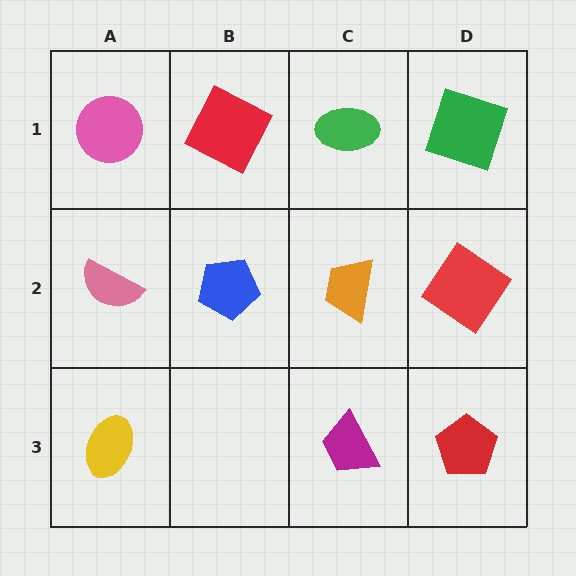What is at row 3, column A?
A yellow ellipse.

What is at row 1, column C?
A green ellipse.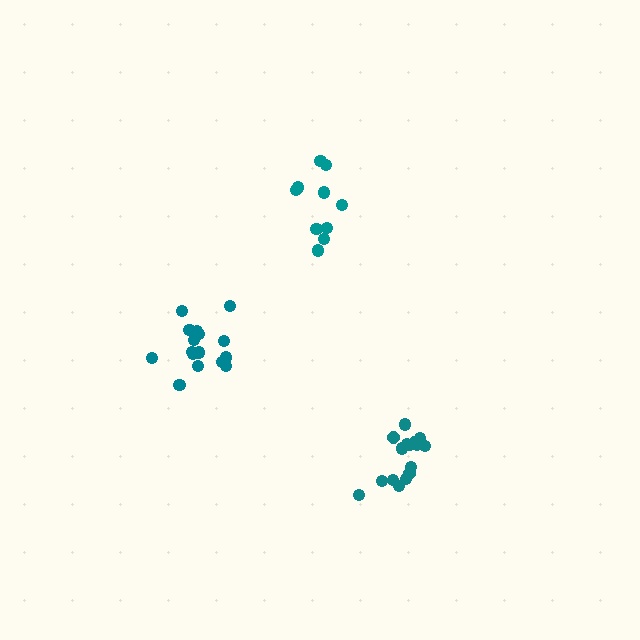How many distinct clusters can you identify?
There are 3 distinct clusters.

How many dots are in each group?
Group 1: 10 dots, Group 2: 16 dots, Group 3: 16 dots (42 total).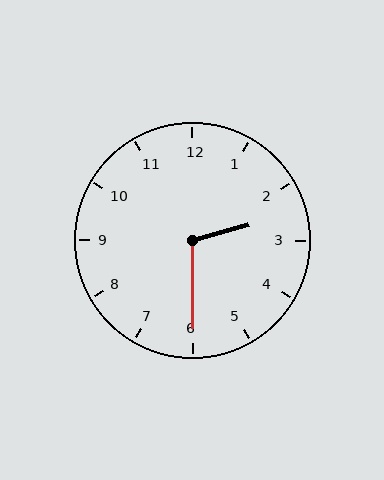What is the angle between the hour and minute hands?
Approximately 105 degrees.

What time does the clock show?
2:30.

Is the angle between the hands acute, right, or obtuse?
It is obtuse.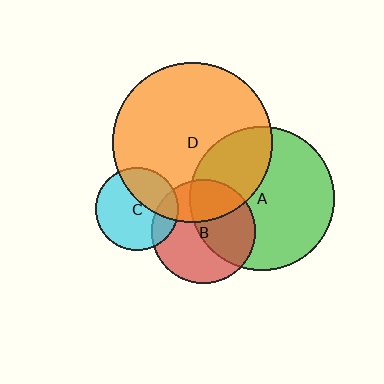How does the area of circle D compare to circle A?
Approximately 1.2 times.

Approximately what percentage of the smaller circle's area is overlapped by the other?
Approximately 20%.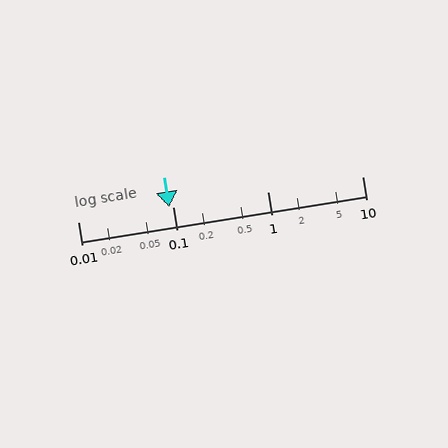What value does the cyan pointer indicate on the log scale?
The pointer indicates approximately 0.093.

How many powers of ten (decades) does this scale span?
The scale spans 3 decades, from 0.01 to 10.